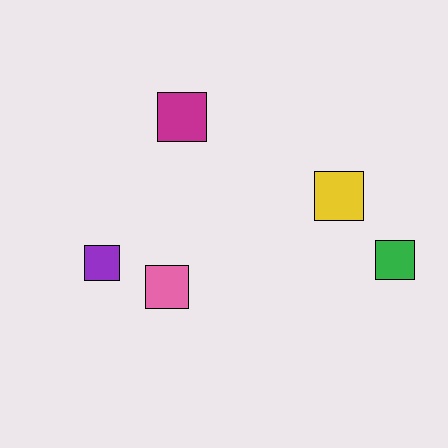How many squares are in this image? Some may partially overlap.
There are 5 squares.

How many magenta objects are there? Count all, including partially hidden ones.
There is 1 magenta object.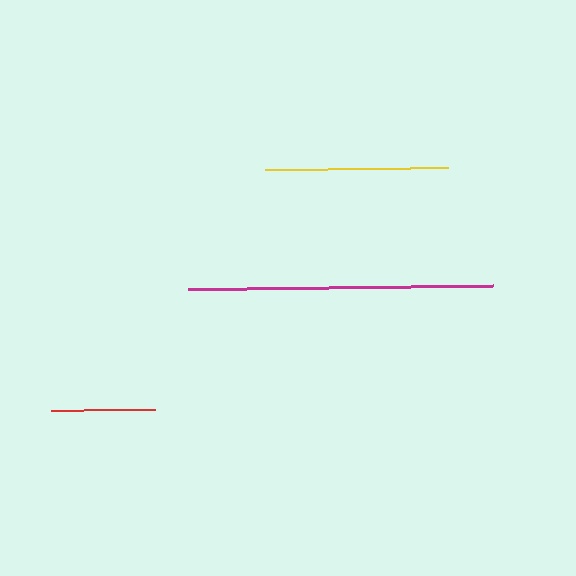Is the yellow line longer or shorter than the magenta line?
The magenta line is longer than the yellow line.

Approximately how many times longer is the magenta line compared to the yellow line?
The magenta line is approximately 1.7 times the length of the yellow line.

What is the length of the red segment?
The red segment is approximately 104 pixels long.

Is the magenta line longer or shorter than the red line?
The magenta line is longer than the red line.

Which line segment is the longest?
The magenta line is the longest at approximately 305 pixels.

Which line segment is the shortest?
The red line is the shortest at approximately 104 pixels.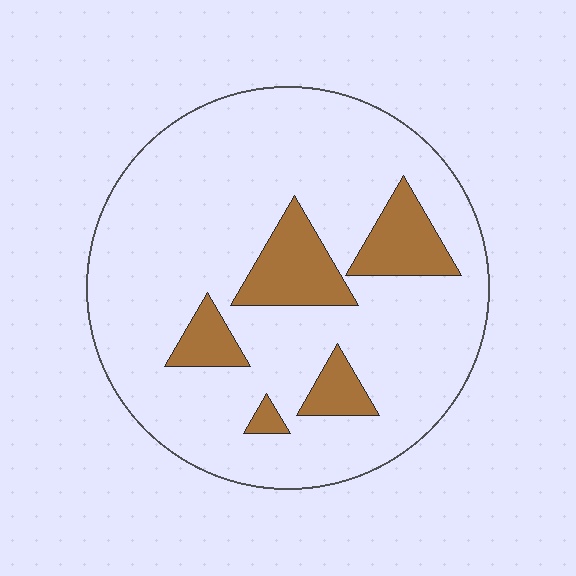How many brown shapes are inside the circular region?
5.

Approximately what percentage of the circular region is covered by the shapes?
Approximately 15%.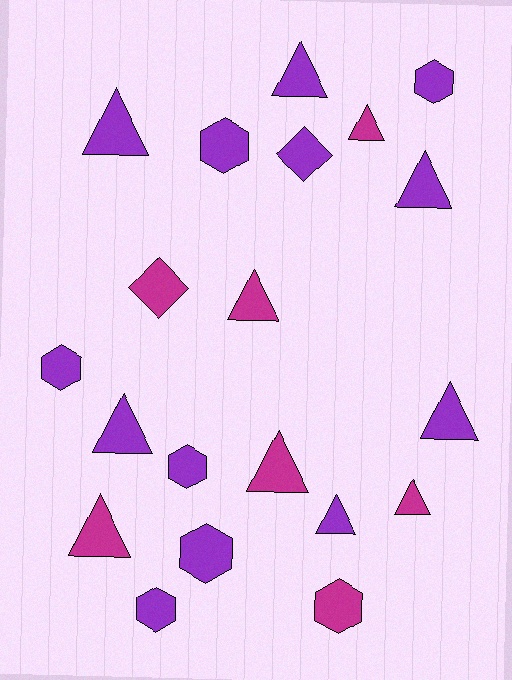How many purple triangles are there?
There are 6 purple triangles.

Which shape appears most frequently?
Triangle, with 11 objects.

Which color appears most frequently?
Purple, with 13 objects.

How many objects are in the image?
There are 20 objects.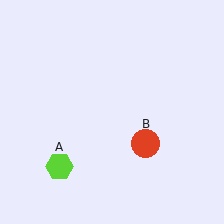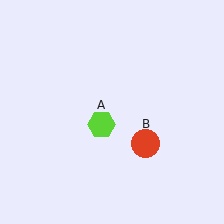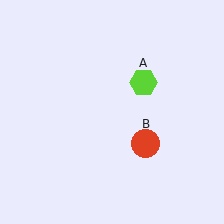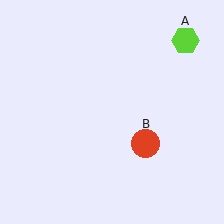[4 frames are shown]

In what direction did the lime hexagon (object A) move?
The lime hexagon (object A) moved up and to the right.